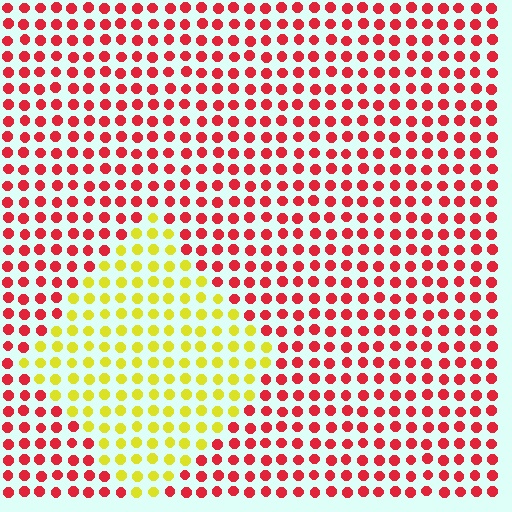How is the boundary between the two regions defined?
The boundary is defined purely by a slight shift in hue (about 69 degrees). Spacing, size, and orientation are identical on both sides.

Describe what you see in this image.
The image is filled with small red elements in a uniform arrangement. A diamond-shaped region is visible where the elements are tinted to a slightly different hue, forming a subtle color boundary.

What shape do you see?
I see a diamond.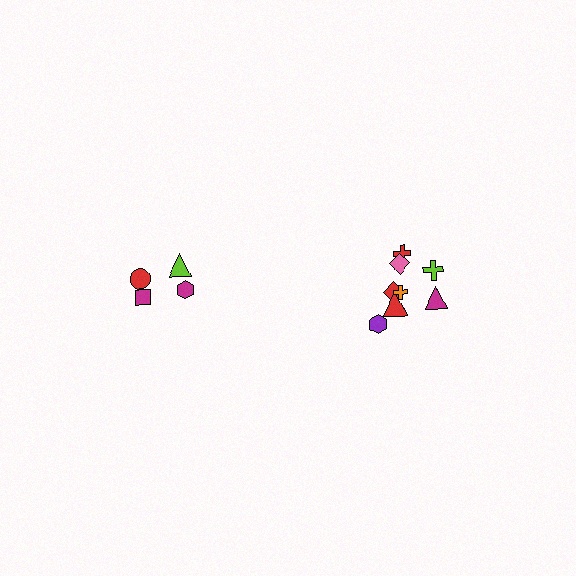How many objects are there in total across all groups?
There are 12 objects.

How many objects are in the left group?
There are 4 objects.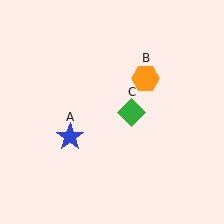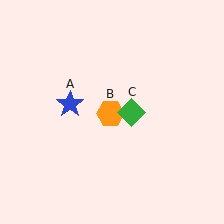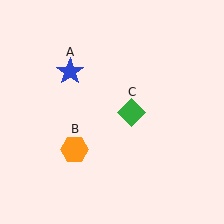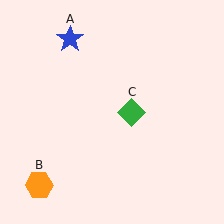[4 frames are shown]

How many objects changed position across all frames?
2 objects changed position: blue star (object A), orange hexagon (object B).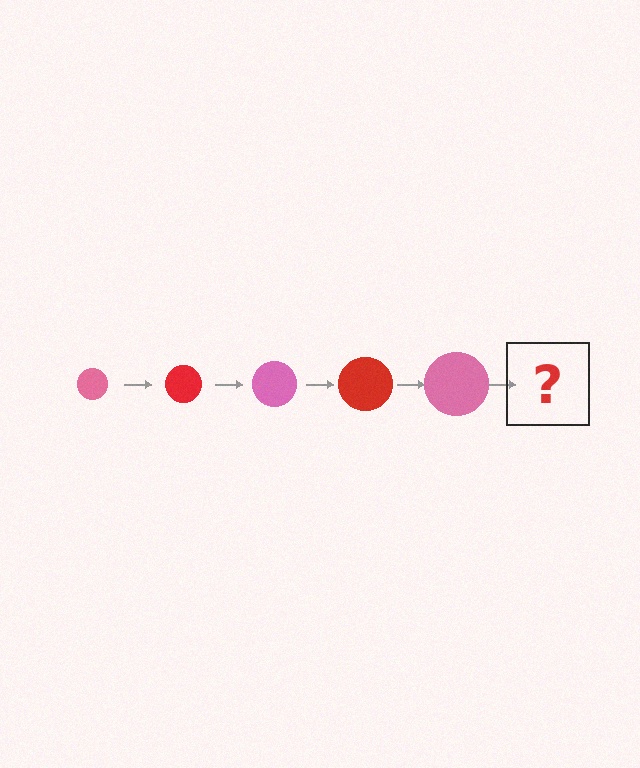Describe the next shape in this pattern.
It should be a red circle, larger than the previous one.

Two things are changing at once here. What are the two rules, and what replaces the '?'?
The two rules are that the circle grows larger each step and the color cycles through pink and red. The '?' should be a red circle, larger than the previous one.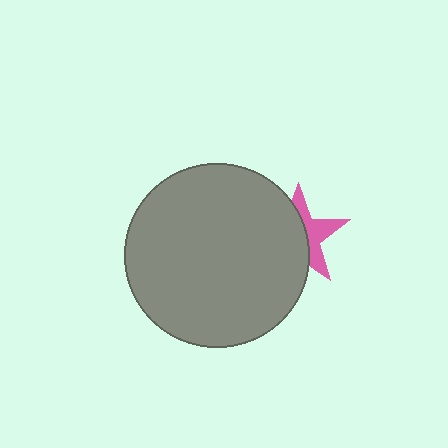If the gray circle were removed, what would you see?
You would see the complete pink star.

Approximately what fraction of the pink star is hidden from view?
Roughly 59% of the pink star is hidden behind the gray circle.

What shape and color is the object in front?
The object in front is a gray circle.